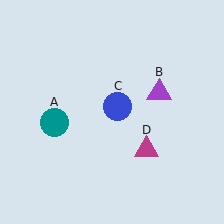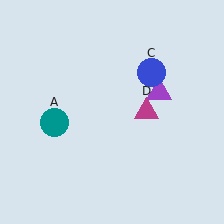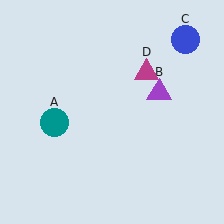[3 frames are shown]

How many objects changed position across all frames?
2 objects changed position: blue circle (object C), magenta triangle (object D).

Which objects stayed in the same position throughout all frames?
Teal circle (object A) and purple triangle (object B) remained stationary.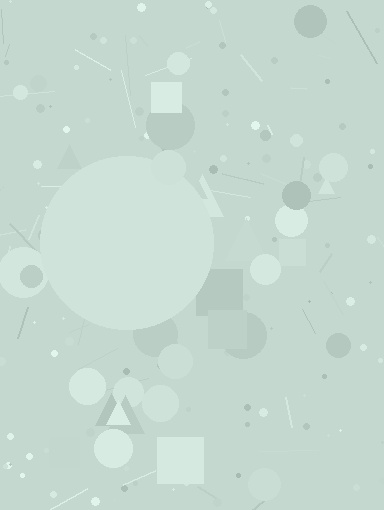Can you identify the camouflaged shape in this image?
The camouflaged shape is a circle.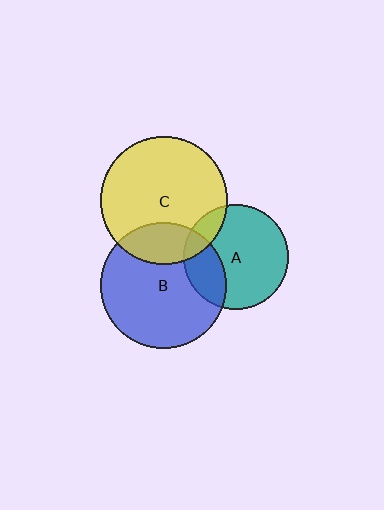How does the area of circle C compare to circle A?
Approximately 1.5 times.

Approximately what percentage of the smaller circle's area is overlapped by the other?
Approximately 25%.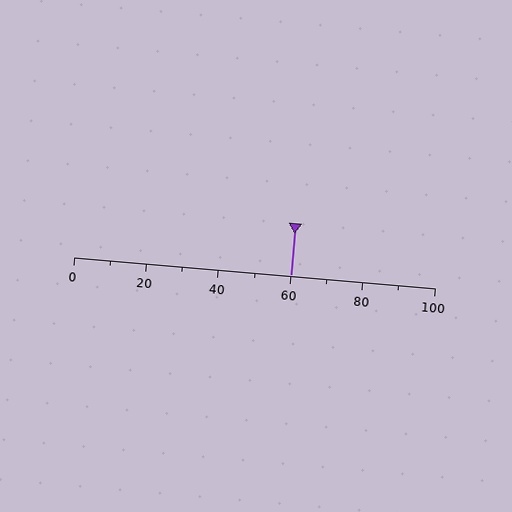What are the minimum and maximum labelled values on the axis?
The axis runs from 0 to 100.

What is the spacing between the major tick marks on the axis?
The major ticks are spaced 20 apart.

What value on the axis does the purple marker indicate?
The marker indicates approximately 60.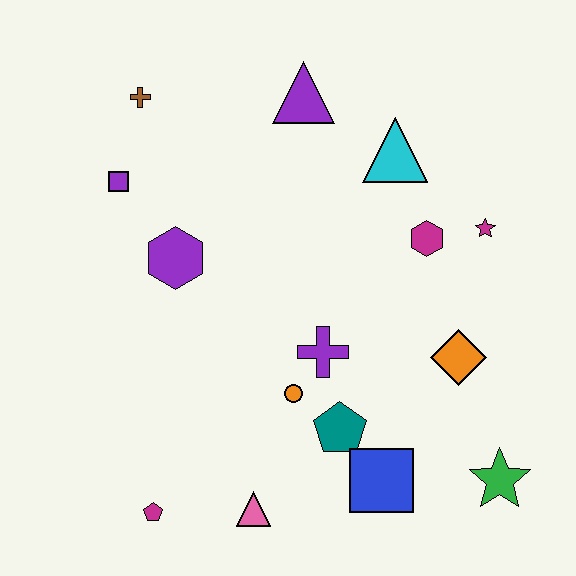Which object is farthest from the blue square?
The brown cross is farthest from the blue square.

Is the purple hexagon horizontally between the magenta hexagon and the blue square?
No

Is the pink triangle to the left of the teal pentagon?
Yes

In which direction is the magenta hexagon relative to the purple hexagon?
The magenta hexagon is to the right of the purple hexagon.